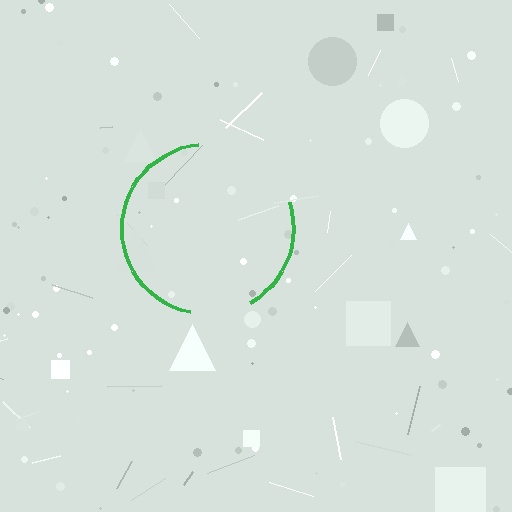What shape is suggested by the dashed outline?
The dashed outline suggests a circle.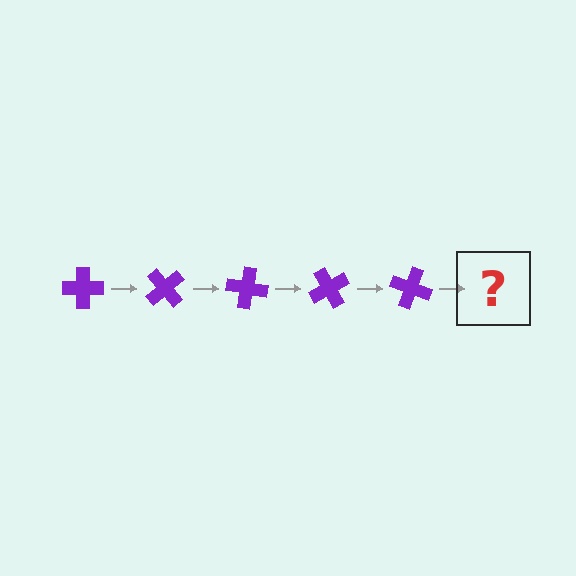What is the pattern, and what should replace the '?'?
The pattern is that the cross rotates 50 degrees each step. The '?' should be a purple cross rotated 250 degrees.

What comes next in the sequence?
The next element should be a purple cross rotated 250 degrees.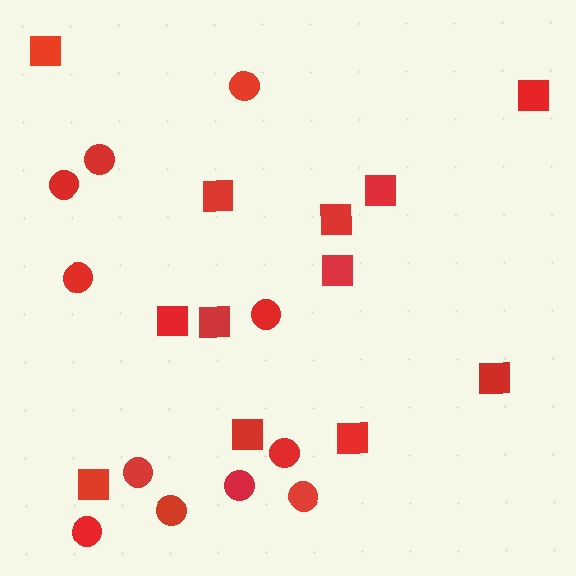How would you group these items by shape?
There are 2 groups: one group of squares (12) and one group of circles (11).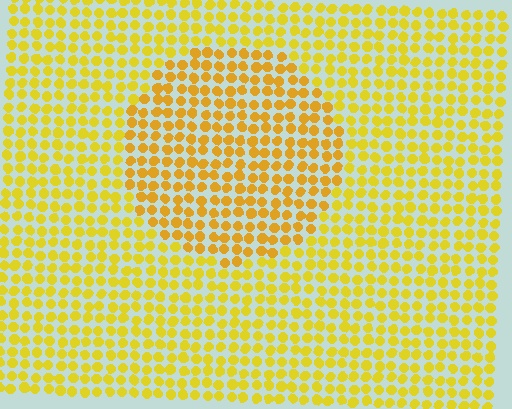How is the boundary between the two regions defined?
The boundary is defined purely by a slight shift in hue (about 16 degrees). Spacing, size, and orientation are identical on both sides.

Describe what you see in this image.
The image is filled with small yellow elements in a uniform arrangement. A circle-shaped region is visible where the elements are tinted to a slightly different hue, forming a subtle color boundary.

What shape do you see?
I see a circle.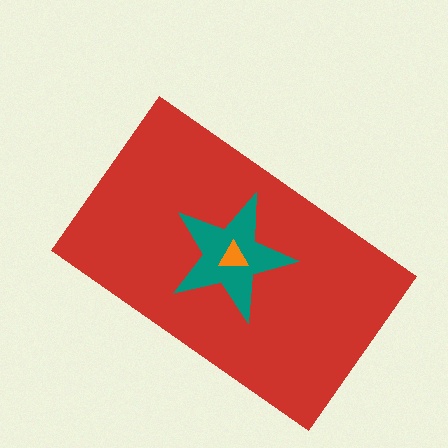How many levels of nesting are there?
3.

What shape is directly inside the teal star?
The orange triangle.